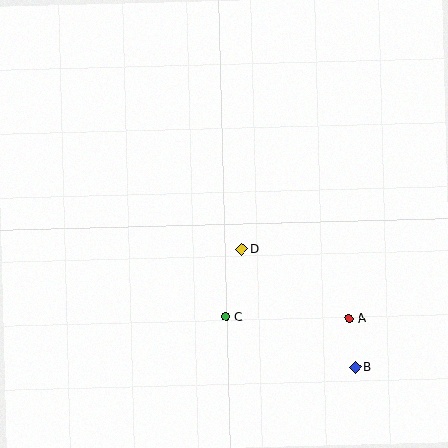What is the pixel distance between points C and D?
The distance between C and D is 69 pixels.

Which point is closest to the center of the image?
Point D at (241, 249) is closest to the center.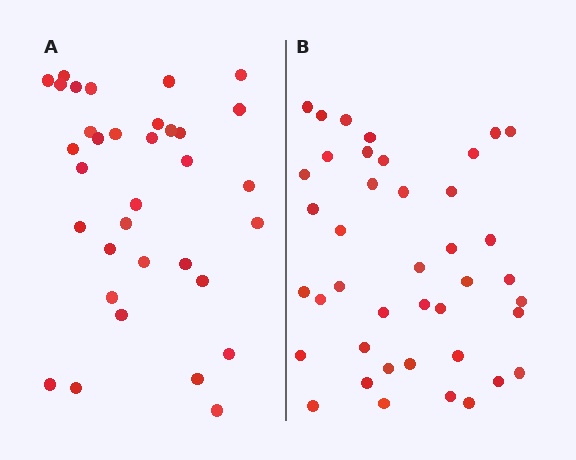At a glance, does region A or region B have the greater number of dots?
Region B (the right region) has more dots.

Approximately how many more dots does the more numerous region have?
Region B has roughly 8 or so more dots than region A.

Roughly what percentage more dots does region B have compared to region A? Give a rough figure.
About 20% more.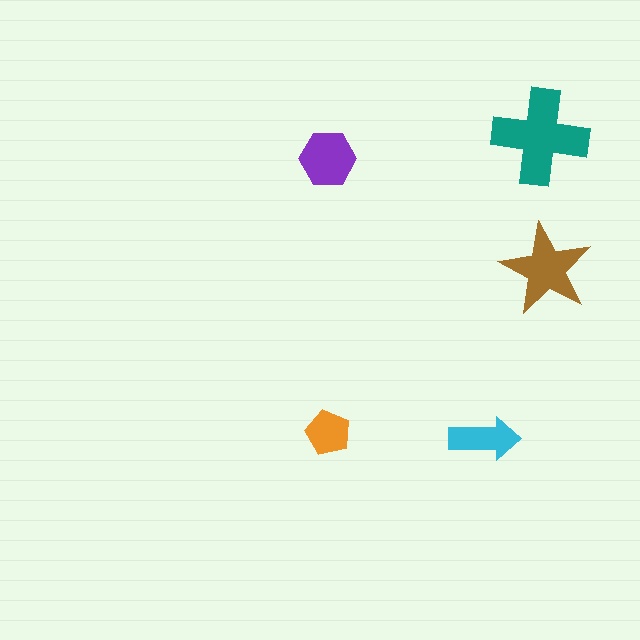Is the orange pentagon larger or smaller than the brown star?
Smaller.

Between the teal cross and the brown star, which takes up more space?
The teal cross.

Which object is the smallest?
The orange pentagon.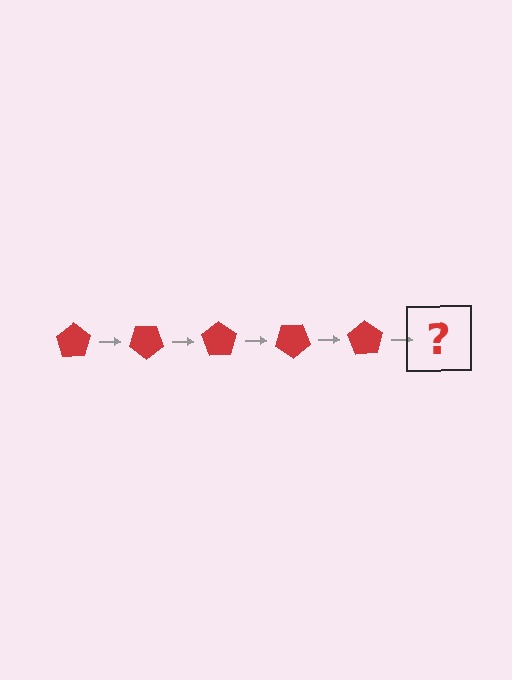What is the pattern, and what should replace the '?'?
The pattern is that the pentagon rotates 35 degrees each step. The '?' should be a red pentagon rotated 175 degrees.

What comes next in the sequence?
The next element should be a red pentagon rotated 175 degrees.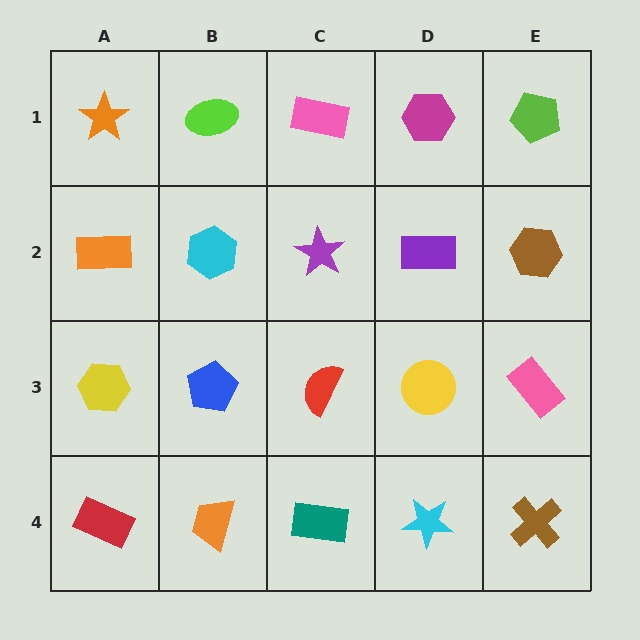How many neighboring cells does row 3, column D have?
4.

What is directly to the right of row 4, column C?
A cyan star.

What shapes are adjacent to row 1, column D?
A purple rectangle (row 2, column D), a pink rectangle (row 1, column C), a lime pentagon (row 1, column E).